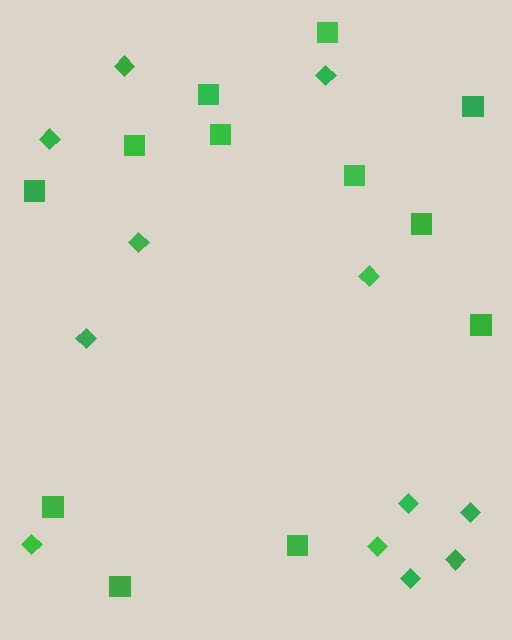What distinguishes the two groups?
There are 2 groups: one group of diamonds (12) and one group of squares (12).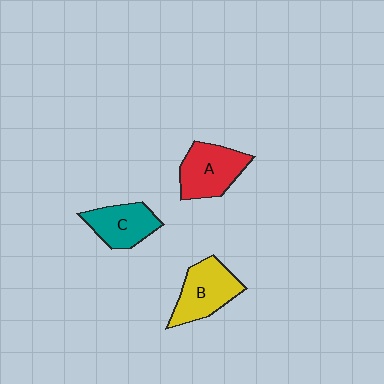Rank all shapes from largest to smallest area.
From largest to smallest: B (yellow), A (red), C (teal).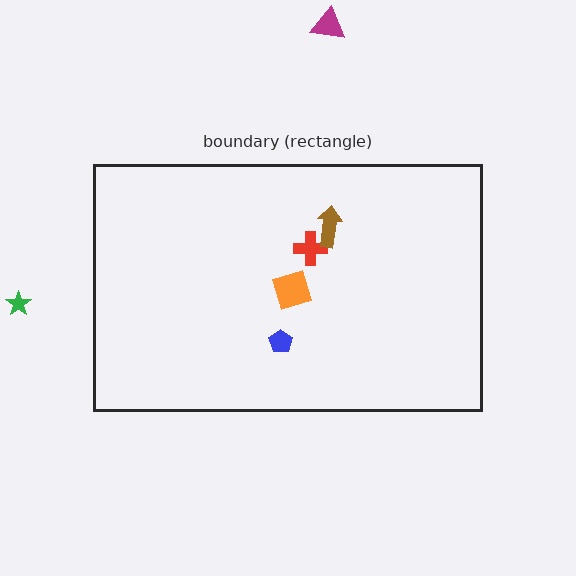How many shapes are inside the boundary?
4 inside, 2 outside.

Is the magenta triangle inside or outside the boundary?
Outside.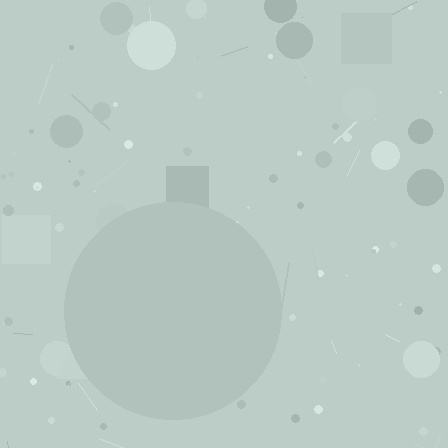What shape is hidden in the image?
A circle is hidden in the image.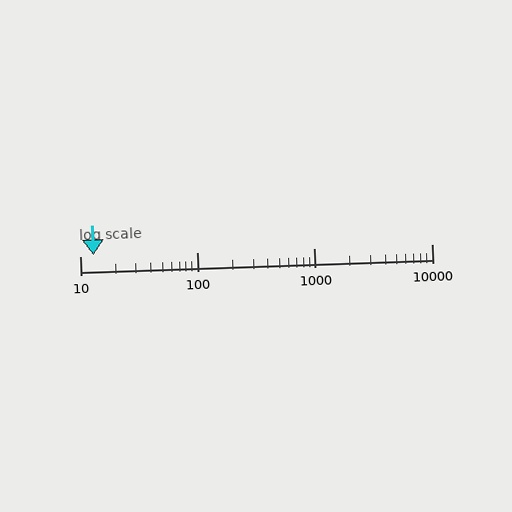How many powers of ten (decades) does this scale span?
The scale spans 3 decades, from 10 to 10000.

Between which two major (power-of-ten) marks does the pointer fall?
The pointer is between 10 and 100.